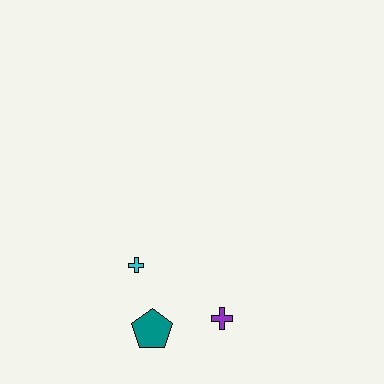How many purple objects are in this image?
There is 1 purple object.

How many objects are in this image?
There are 3 objects.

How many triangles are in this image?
There are no triangles.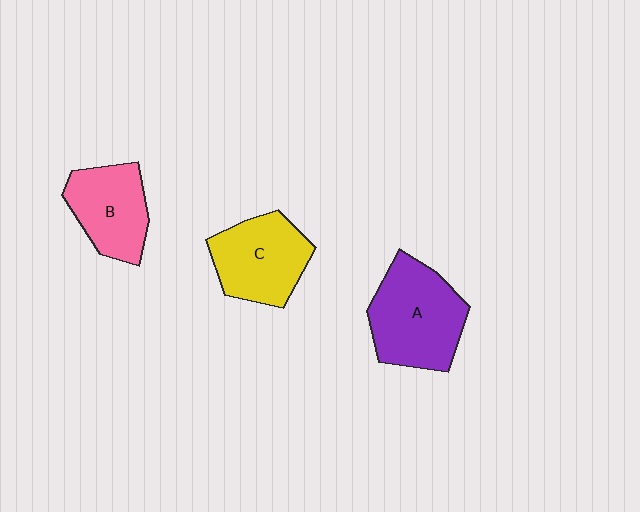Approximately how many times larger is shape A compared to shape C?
Approximately 1.2 times.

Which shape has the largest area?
Shape A (purple).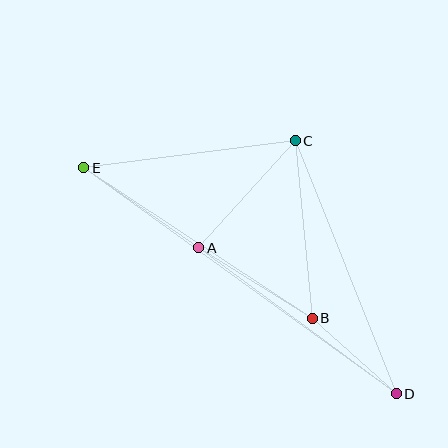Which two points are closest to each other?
Points B and D are closest to each other.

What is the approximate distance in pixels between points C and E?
The distance between C and E is approximately 213 pixels.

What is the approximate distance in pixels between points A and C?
The distance between A and C is approximately 144 pixels.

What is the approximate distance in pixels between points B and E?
The distance between B and E is approximately 274 pixels.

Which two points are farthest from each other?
Points D and E are farthest from each other.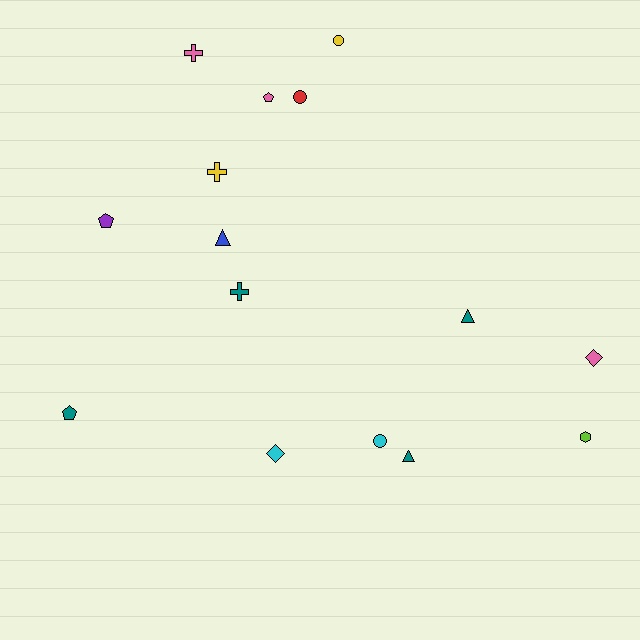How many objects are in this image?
There are 15 objects.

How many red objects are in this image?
There is 1 red object.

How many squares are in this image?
There are no squares.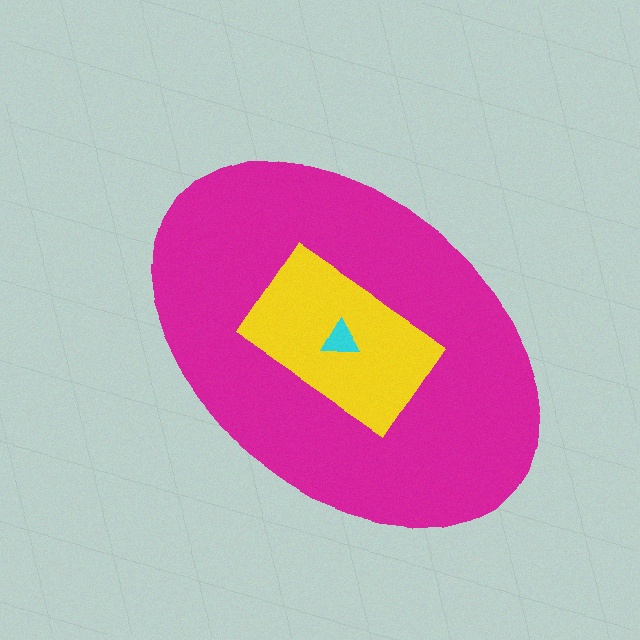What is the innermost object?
The cyan triangle.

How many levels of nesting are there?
3.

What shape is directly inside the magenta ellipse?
The yellow rectangle.